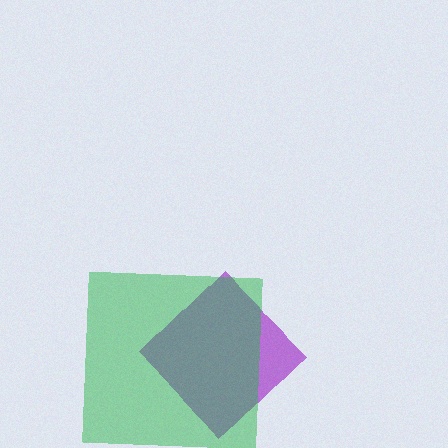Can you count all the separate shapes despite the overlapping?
Yes, there are 2 separate shapes.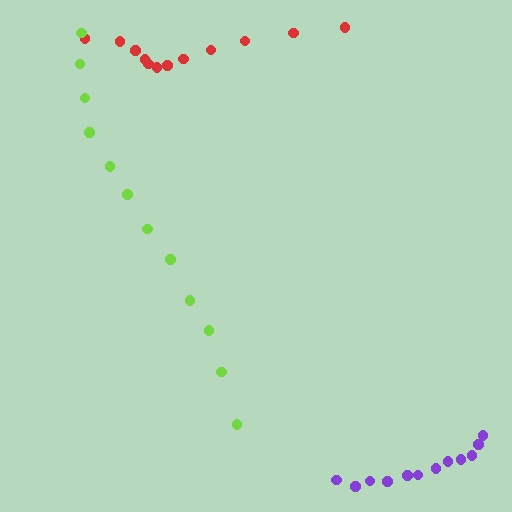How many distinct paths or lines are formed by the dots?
There are 3 distinct paths.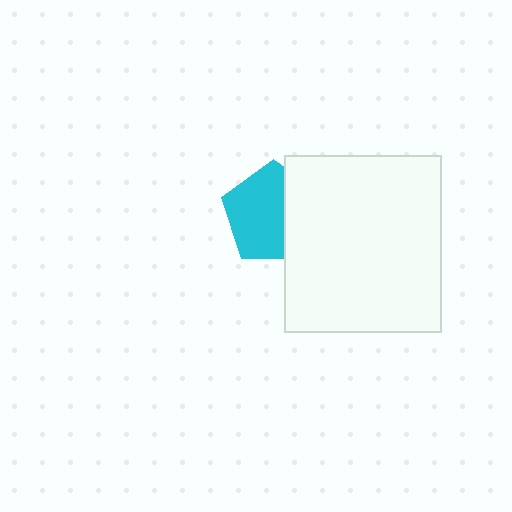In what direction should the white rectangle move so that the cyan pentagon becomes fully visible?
The white rectangle should move right. That is the shortest direction to clear the overlap and leave the cyan pentagon fully visible.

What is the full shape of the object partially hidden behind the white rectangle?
The partially hidden object is a cyan pentagon.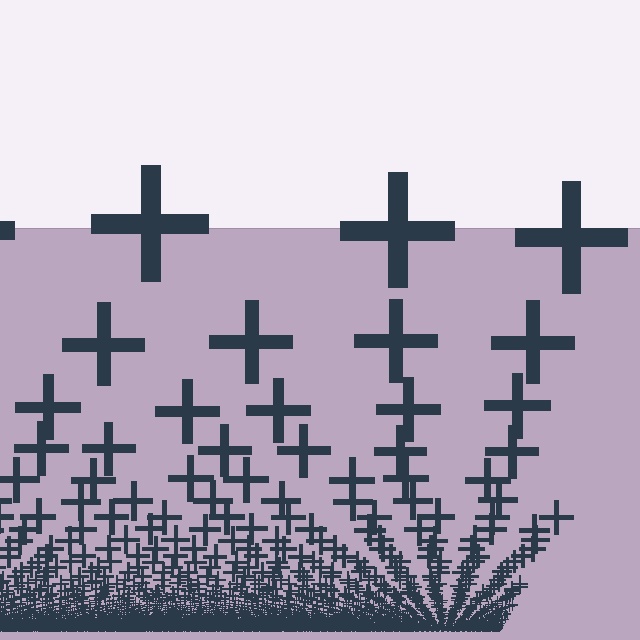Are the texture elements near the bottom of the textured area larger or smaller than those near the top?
Smaller. The gradient is inverted — elements near the bottom are smaller and denser.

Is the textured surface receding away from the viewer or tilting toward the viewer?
The surface appears to tilt toward the viewer. Texture elements get larger and sparser toward the top.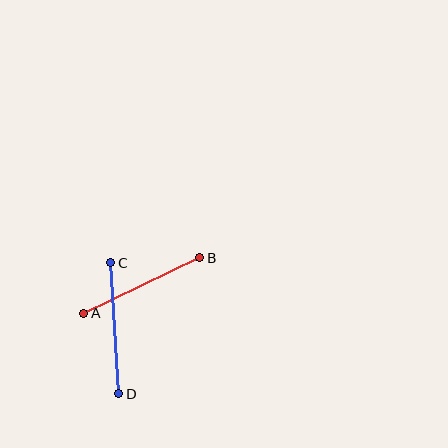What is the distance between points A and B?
The distance is approximately 129 pixels.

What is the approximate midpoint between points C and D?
The midpoint is at approximately (115, 328) pixels.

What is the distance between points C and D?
The distance is approximately 132 pixels.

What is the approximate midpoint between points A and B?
The midpoint is at approximately (142, 286) pixels.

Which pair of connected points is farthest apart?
Points C and D are farthest apart.